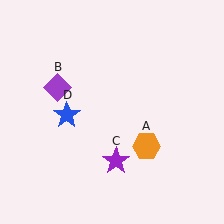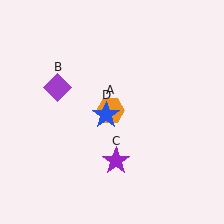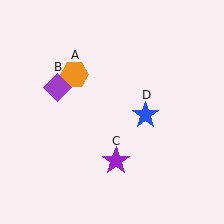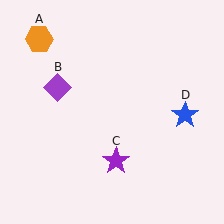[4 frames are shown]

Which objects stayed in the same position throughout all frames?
Purple diamond (object B) and purple star (object C) remained stationary.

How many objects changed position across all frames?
2 objects changed position: orange hexagon (object A), blue star (object D).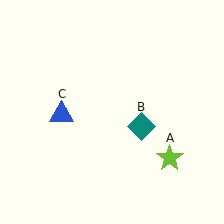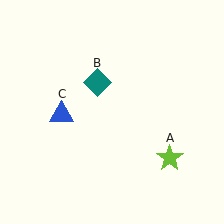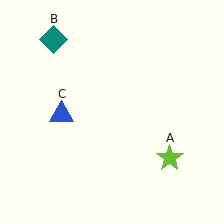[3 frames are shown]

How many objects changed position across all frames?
1 object changed position: teal diamond (object B).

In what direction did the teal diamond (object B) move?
The teal diamond (object B) moved up and to the left.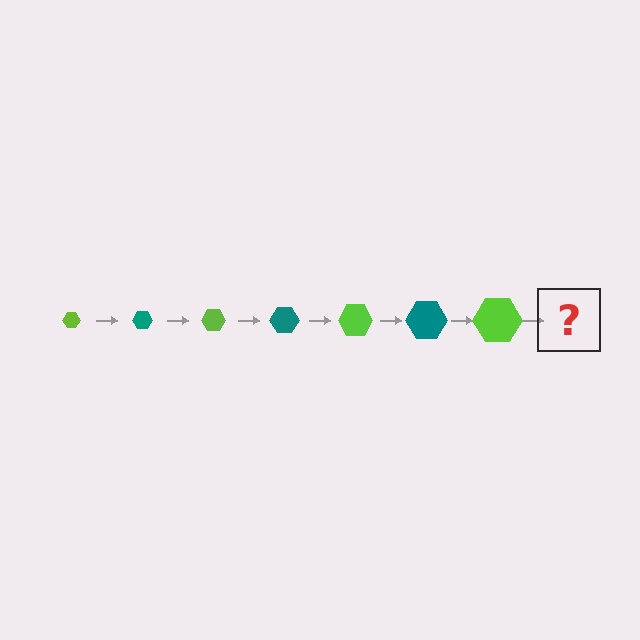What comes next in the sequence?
The next element should be a teal hexagon, larger than the previous one.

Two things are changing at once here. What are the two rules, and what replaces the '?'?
The two rules are that the hexagon grows larger each step and the color cycles through lime and teal. The '?' should be a teal hexagon, larger than the previous one.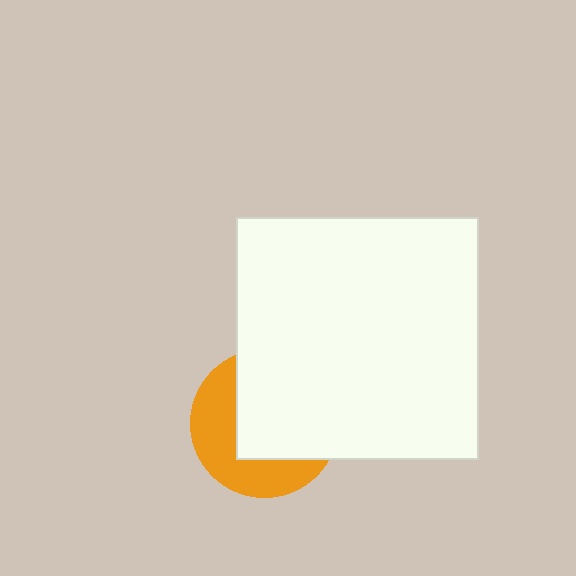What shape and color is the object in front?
The object in front is a white square.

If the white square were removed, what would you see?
You would see the complete orange circle.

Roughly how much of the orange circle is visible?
A small part of it is visible (roughly 42%).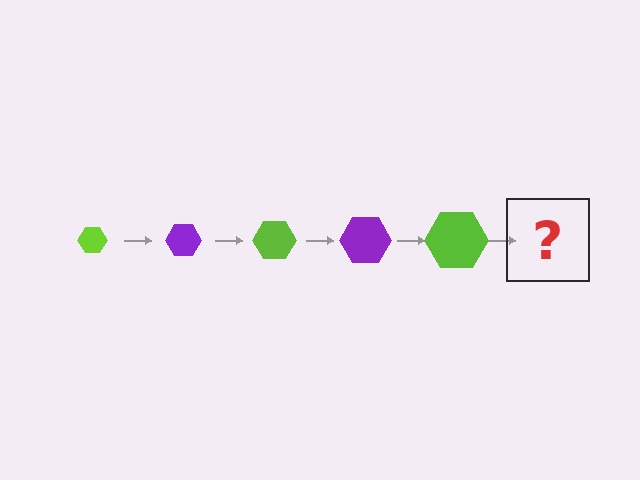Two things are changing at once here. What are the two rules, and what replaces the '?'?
The two rules are that the hexagon grows larger each step and the color cycles through lime and purple. The '?' should be a purple hexagon, larger than the previous one.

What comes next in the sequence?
The next element should be a purple hexagon, larger than the previous one.